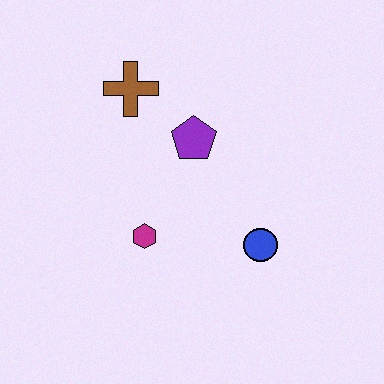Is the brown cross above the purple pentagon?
Yes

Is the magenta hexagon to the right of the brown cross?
Yes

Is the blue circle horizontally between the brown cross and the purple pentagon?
No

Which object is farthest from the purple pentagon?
The blue circle is farthest from the purple pentagon.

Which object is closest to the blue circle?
The magenta hexagon is closest to the blue circle.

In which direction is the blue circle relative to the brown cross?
The blue circle is below the brown cross.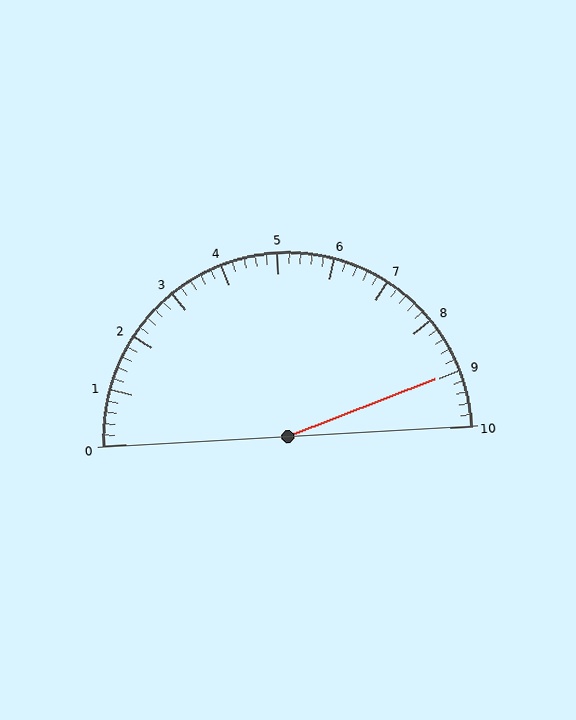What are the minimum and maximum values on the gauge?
The gauge ranges from 0 to 10.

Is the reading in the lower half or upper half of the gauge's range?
The reading is in the upper half of the range (0 to 10).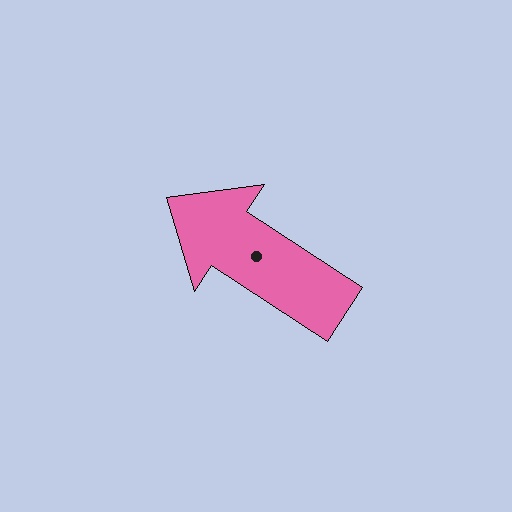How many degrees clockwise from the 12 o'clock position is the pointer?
Approximately 303 degrees.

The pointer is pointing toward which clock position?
Roughly 10 o'clock.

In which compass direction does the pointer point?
Northwest.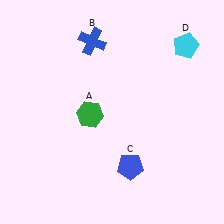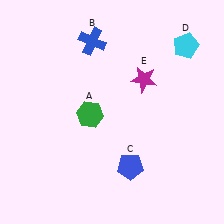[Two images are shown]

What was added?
A magenta star (E) was added in Image 2.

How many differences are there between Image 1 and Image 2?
There is 1 difference between the two images.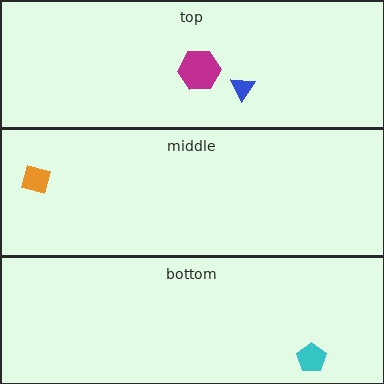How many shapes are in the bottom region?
1.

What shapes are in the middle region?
The orange diamond.